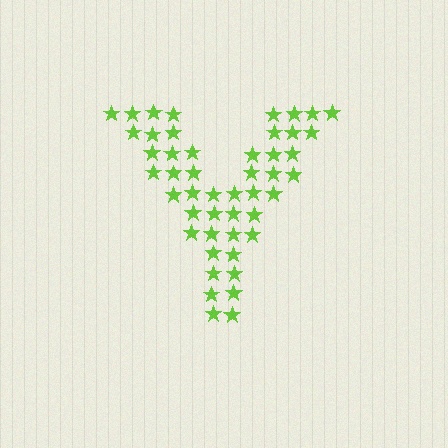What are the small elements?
The small elements are stars.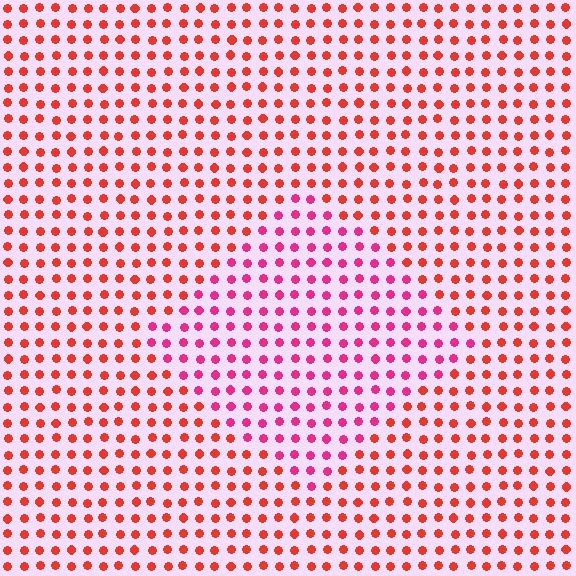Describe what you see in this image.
The image is filled with small red elements in a uniform arrangement. A diamond-shaped region is visible where the elements are tinted to a slightly different hue, forming a subtle color boundary.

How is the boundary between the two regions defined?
The boundary is defined purely by a slight shift in hue (about 34 degrees). Spacing, size, and orientation are identical on both sides.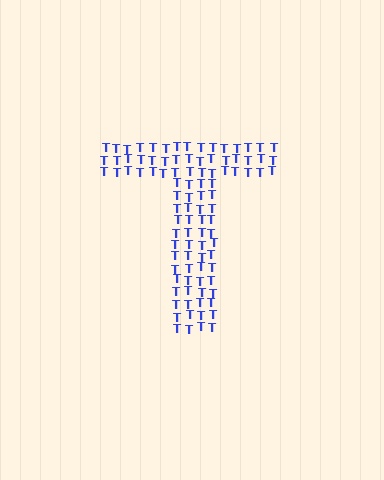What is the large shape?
The large shape is the letter T.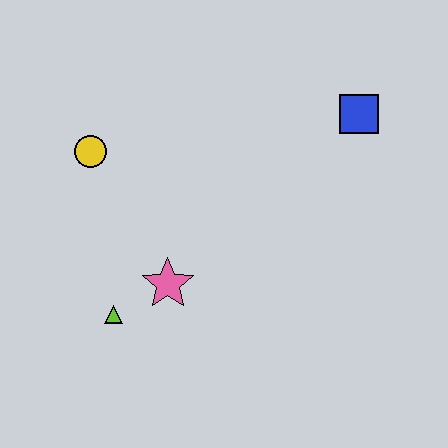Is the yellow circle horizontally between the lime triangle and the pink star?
No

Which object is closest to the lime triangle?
The pink star is closest to the lime triangle.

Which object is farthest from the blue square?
The lime triangle is farthest from the blue square.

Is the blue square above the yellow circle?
Yes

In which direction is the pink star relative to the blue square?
The pink star is to the left of the blue square.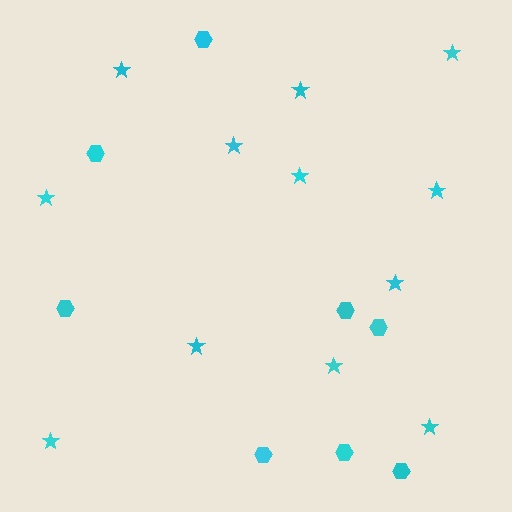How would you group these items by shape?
There are 2 groups: one group of hexagons (8) and one group of stars (12).